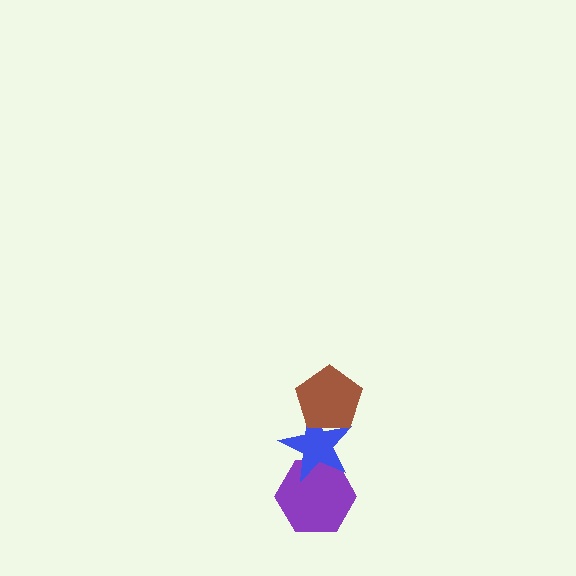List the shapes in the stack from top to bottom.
From top to bottom: the brown pentagon, the blue star, the purple hexagon.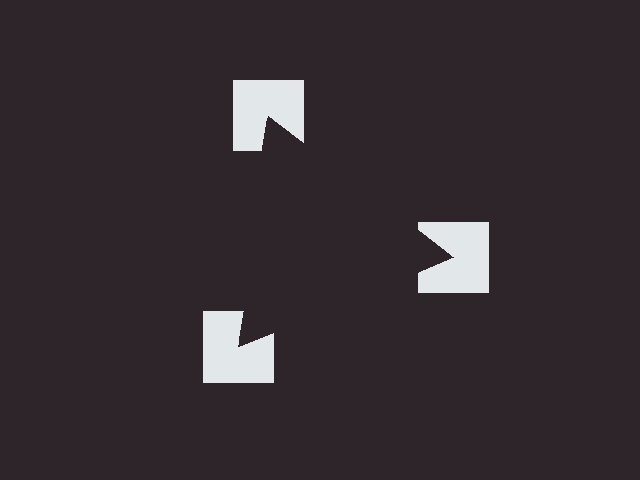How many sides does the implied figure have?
3 sides.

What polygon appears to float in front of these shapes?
An illusory triangle — its edges are inferred from the aligned wedge cuts in the notched squares, not physically drawn.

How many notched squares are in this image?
There are 3 — one at each vertex of the illusory triangle.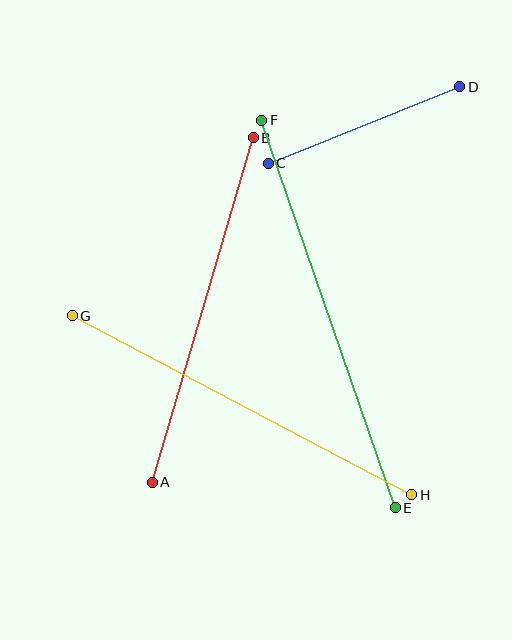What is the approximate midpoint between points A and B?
The midpoint is at approximately (203, 310) pixels.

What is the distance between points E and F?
The distance is approximately 410 pixels.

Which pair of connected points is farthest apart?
Points E and F are farthest apart.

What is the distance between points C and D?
The distance is approximately 207 pixels.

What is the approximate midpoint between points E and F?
The midpoint is at approximately (329, 314) pixels.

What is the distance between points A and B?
The distance is approximately 359 pixels.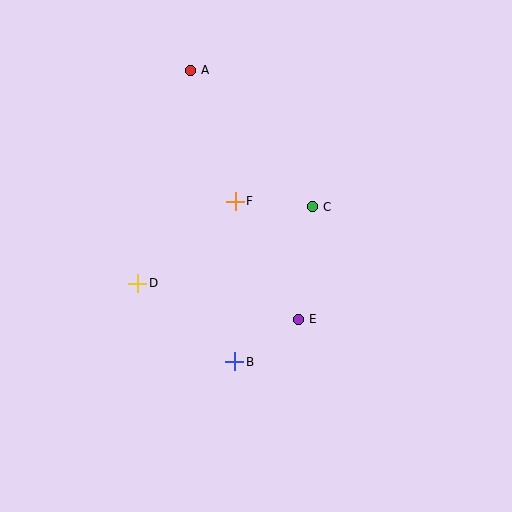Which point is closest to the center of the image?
Point F at (235, 201) is closest to the center.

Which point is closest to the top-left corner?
Point A is closest to the top-left corner.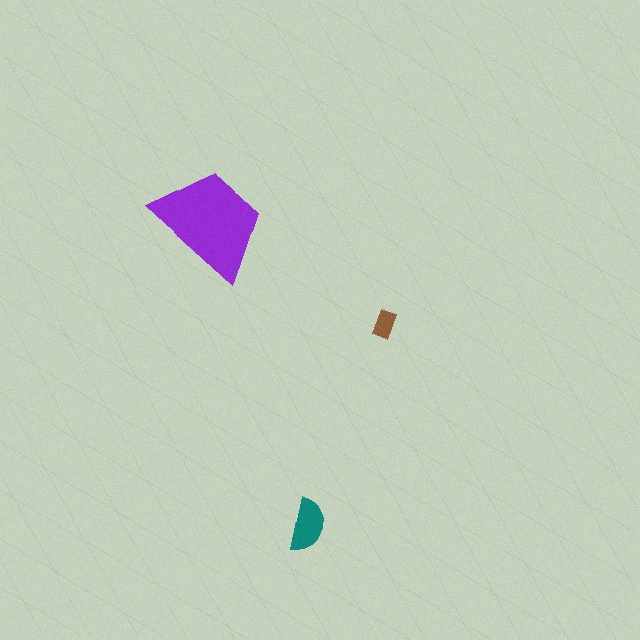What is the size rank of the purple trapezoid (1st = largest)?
1st.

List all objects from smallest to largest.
The brown rectangle, the teal semicircle, the purple trapezoid.